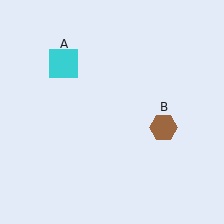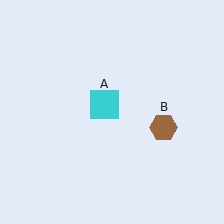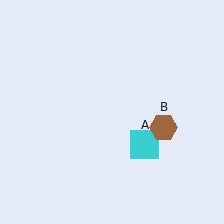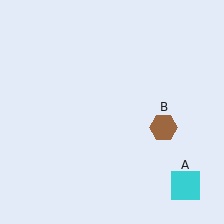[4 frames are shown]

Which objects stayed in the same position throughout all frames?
Brown hexagon (object B) remained stationary.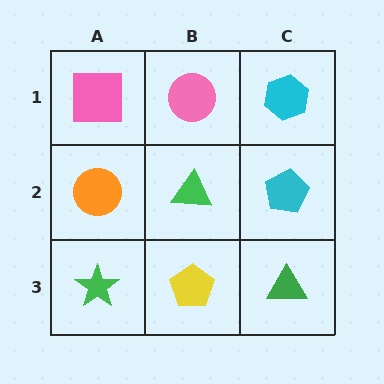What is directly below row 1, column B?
A green triangle.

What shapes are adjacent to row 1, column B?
A green triangle (row 2, column B), a pink square (row 1, column A), a cyan hexagon (row 1, column C).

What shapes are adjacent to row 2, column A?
A pink square (row 1, column A), a green star (row 3, column A), a green triangle (row 2, column B).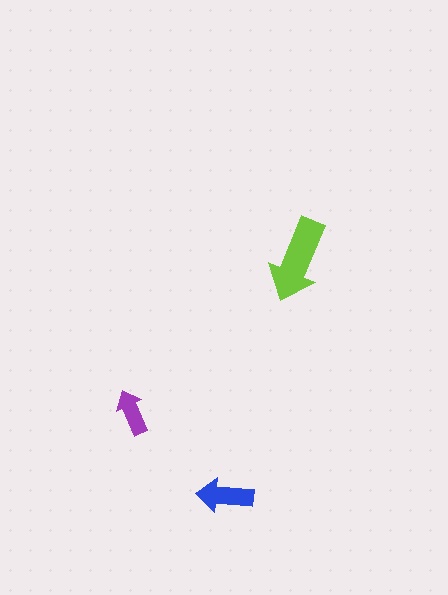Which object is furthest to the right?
The lime arrow is rightmost.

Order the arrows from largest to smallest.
the lime one, the blue one, the purple one.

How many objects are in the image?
There are 3 objects in the image.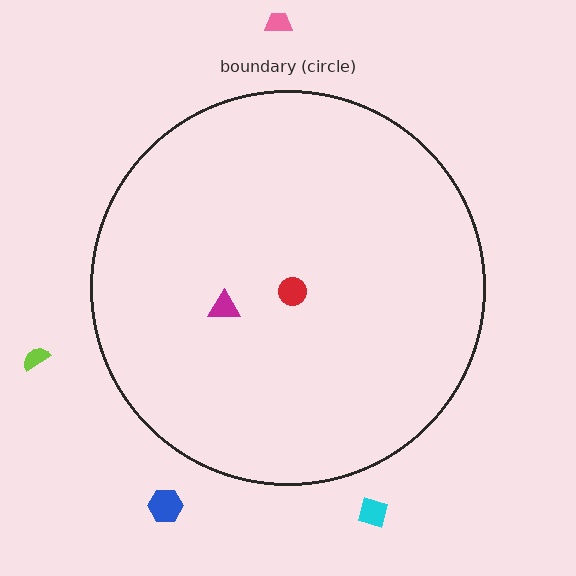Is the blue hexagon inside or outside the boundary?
Outside.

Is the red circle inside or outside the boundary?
Inside.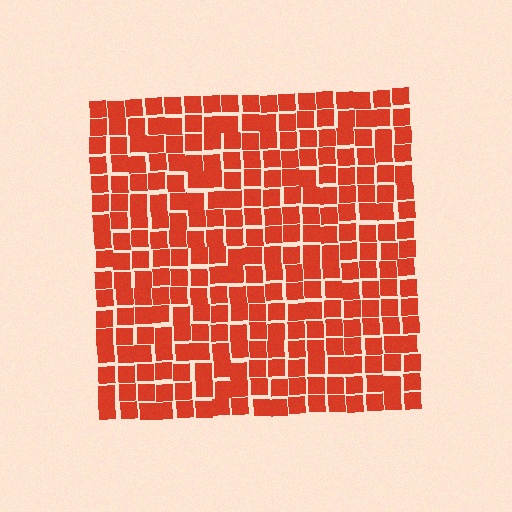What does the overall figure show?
The overall figure shows a square.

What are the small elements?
The small elements are squares.